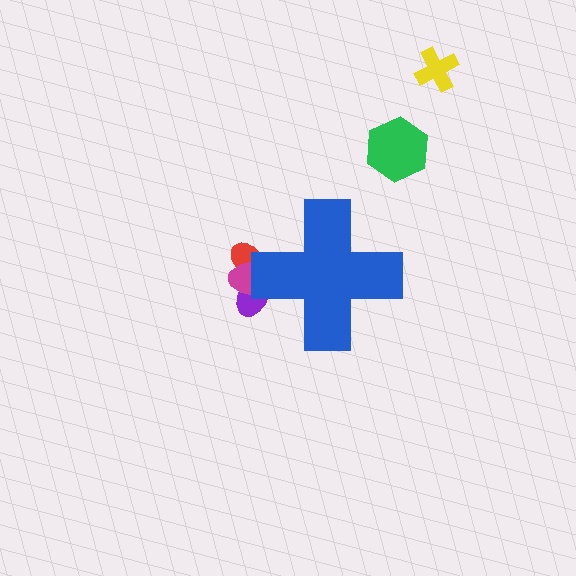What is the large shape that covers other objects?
A blue cross.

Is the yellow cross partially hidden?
No, the yellow cross is fully visible.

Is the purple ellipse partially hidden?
Yes, the purple ellipse is partially hidden behind the blue cross.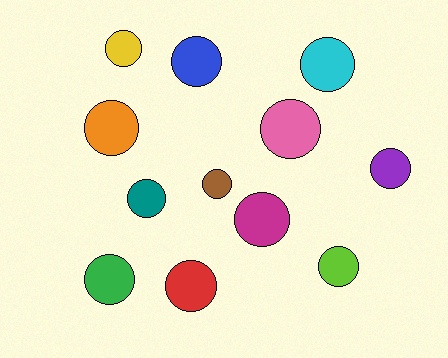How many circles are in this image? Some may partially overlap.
There are 12 circles.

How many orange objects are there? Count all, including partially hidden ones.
There is 1 orange object.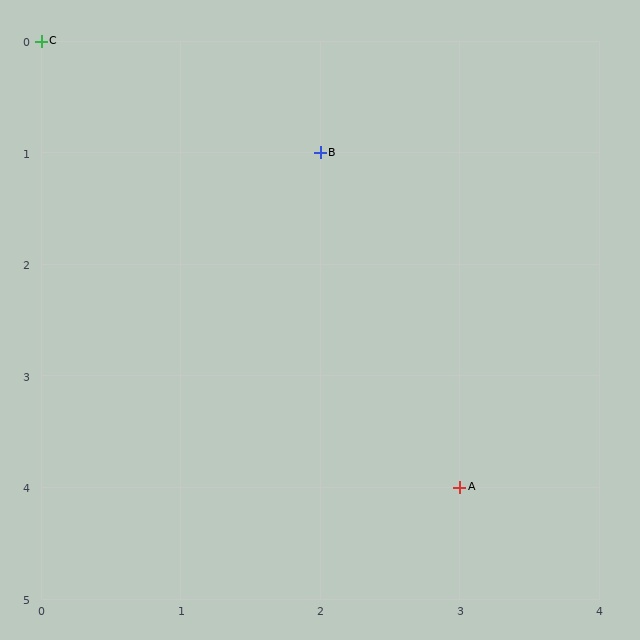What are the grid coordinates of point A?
Point A is at grid coordinates (3, 4).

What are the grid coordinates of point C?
Point C is at grid coordinates (0, 0).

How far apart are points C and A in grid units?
Points C and A are 3 columns and 4 rows apart (about 5.0 grid units diagonally).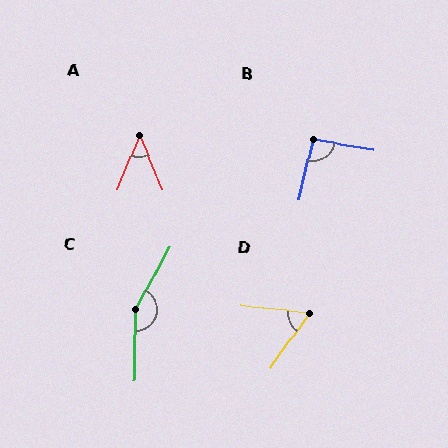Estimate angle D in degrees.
Approximately 60 degrees.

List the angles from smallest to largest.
A (45°), D (60°), B (93°), C (152°).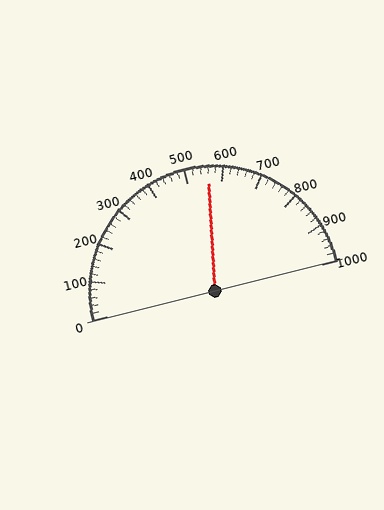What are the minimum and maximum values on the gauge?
The gauge ranges from 0 to 1000.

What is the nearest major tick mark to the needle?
The nearest major tick mark is 600.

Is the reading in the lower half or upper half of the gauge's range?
The reading is in the upper half of the range (0 to 1000).